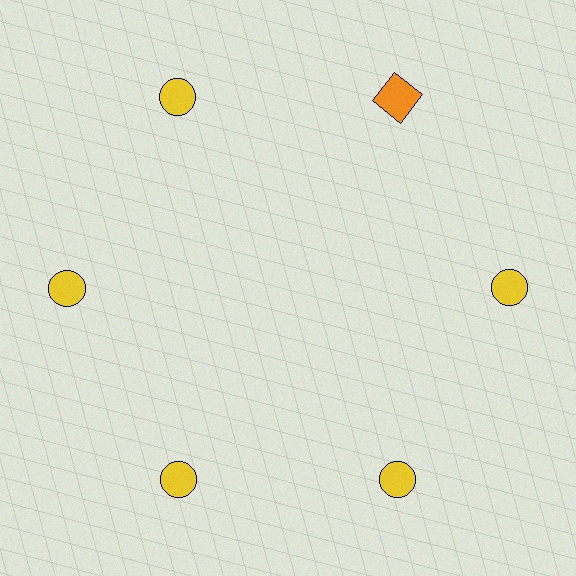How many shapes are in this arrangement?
There are 6 shapes arranged in a ring pattern.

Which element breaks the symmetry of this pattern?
The orange square at roughly the 1 o'clock position breaks the symmetry. All other shapes are yellow circles.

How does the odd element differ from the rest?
It differs in both color (orange instead of yellow) and shape (square instead of circle).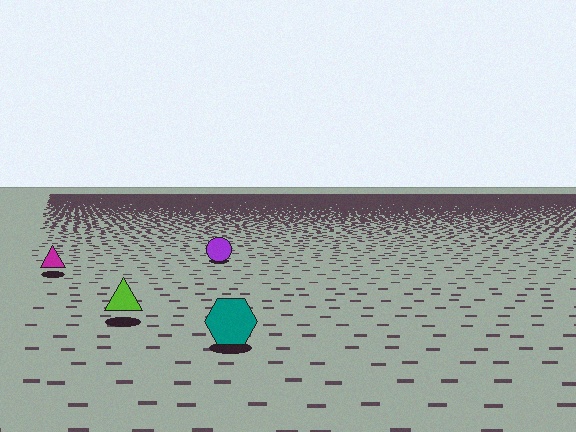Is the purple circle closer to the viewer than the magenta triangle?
No. The magenta triangle is closer — you can tell from the texture gradient: the ground texture is coarser near it.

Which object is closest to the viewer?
The teal hexagon is closest. The texture marks near it are larger and more spread out.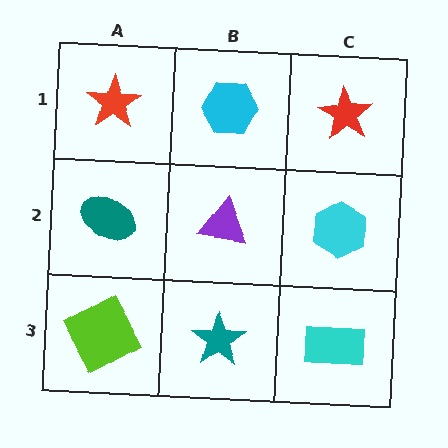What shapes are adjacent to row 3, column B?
A purple triangle (row 2, column B), a lime square (row 3, column A), a cyan rectangle (row 3, column C).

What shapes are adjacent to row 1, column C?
A cyan hexagon (row 2, column C), a cyan hexagon (row 1, column B).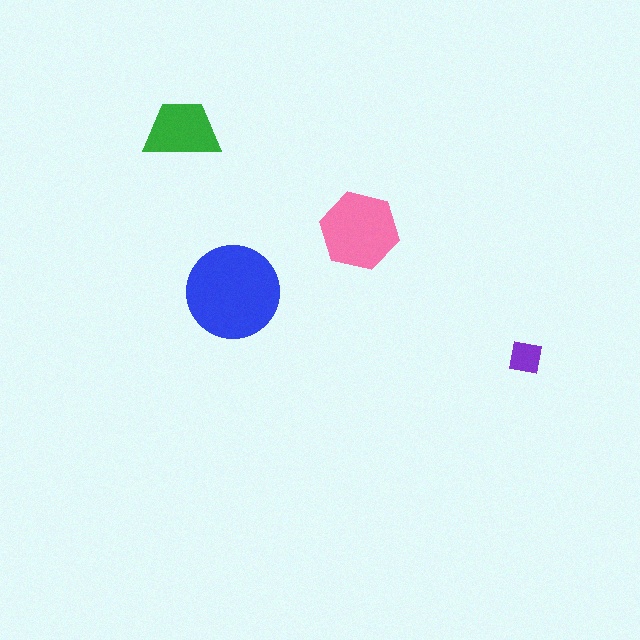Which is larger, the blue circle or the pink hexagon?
The blue circle.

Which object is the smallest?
The purple square.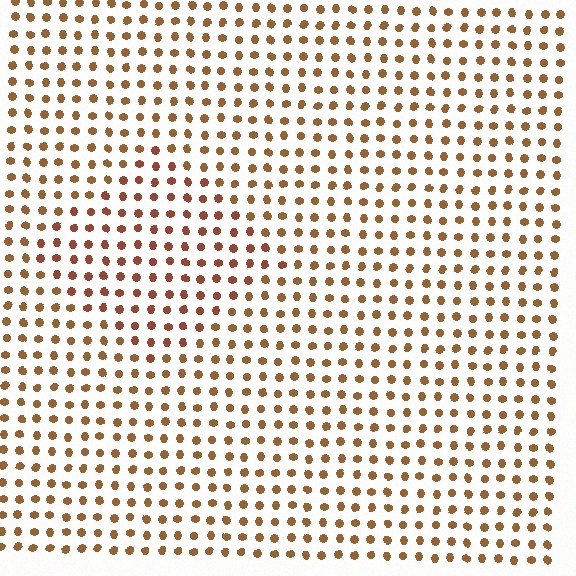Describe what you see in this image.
The image is filled with small brown elements in a uniform arrangement. A diamond-shaped region is visible where the elements are tinted to a slightly different hue, forming a subtle color boundary.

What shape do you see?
I see a diamond.